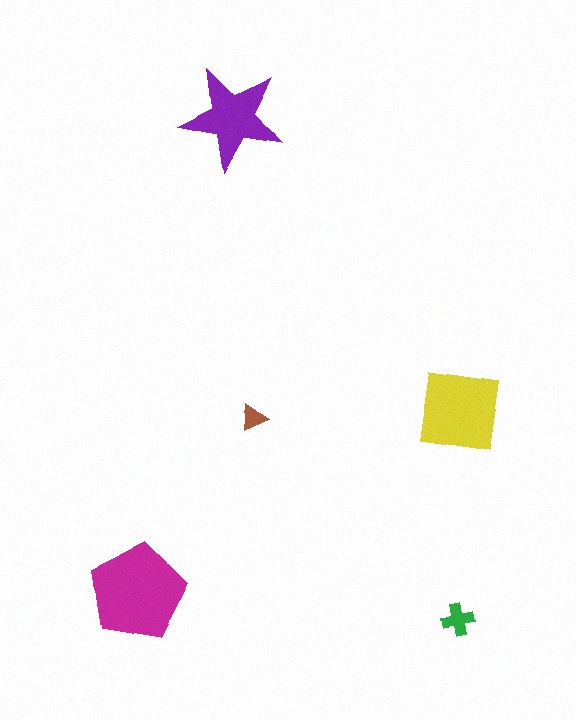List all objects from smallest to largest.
The brown triangle, the green cross, the purple star, the yellow square, the magenta pentagon.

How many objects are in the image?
There are 5 objects in the image.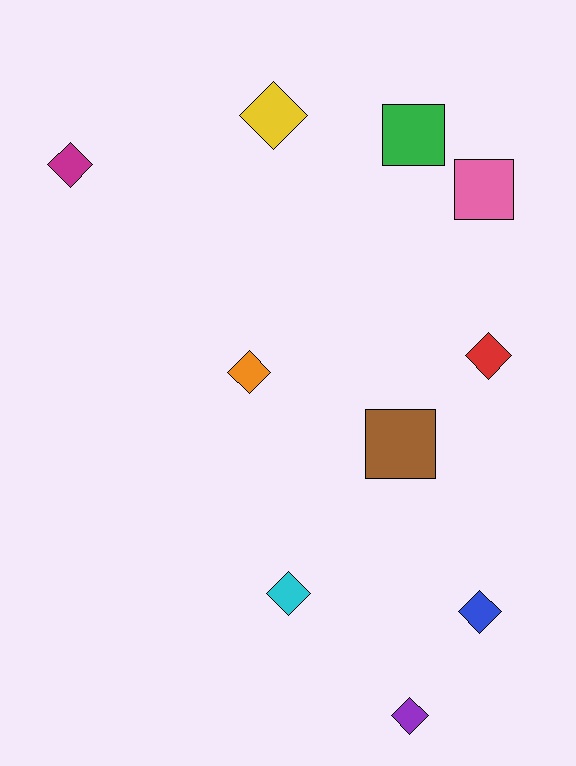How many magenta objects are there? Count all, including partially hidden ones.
There is 1 magenta object.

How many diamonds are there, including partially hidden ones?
There are 7 diamonds.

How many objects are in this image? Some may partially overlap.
There are 10 objects.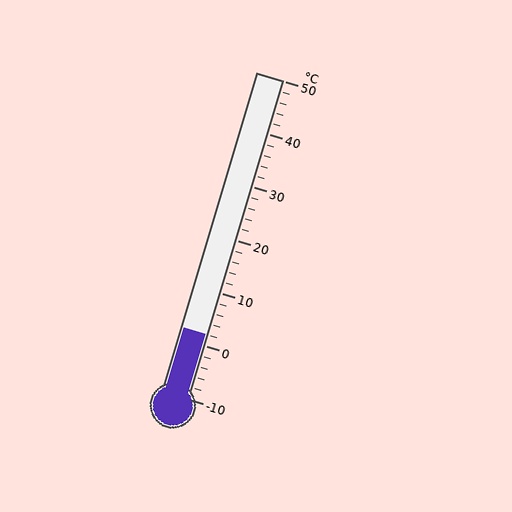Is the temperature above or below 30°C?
The temperature is below 30°C.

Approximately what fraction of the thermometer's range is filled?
The thermometer is filled to approximately 20% of its range.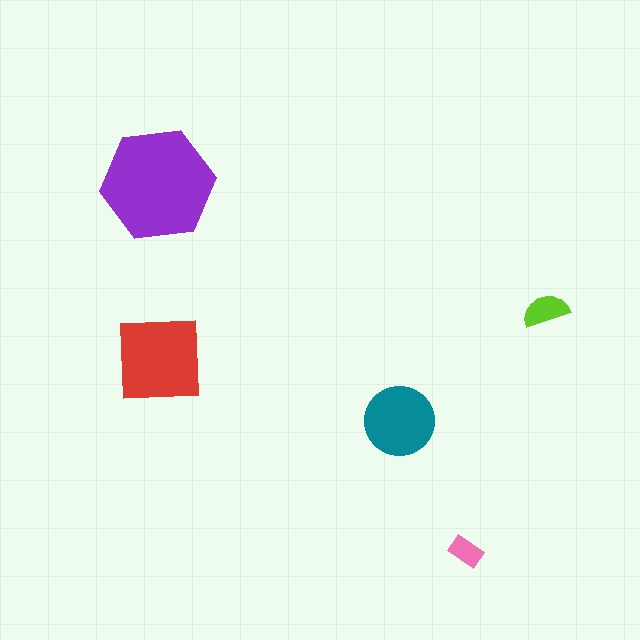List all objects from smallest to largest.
The pink rectangle, the lime semicircle, the teal circle, the red square, the purple hexagon.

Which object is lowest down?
The pink rectangle is bottommost.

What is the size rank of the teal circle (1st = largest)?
3rd.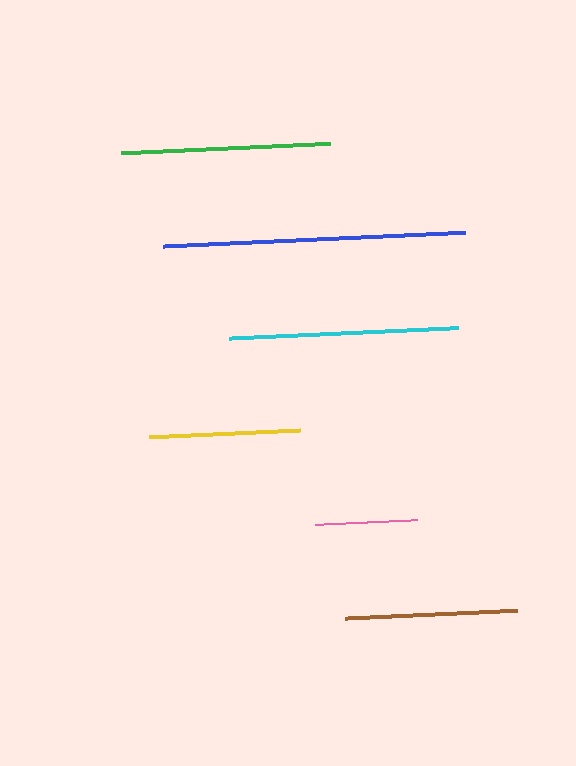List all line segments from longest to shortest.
From longest to shortest: blue, cyan, green, brown, yellow, pink.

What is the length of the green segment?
The green segment is approximately 209 pixels long.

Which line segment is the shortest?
The pink line is the shortest at approximately 103 pixels.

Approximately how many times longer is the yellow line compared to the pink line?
The yellow line is approximately 1.5 times the length of the pink line.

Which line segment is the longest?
The blue line is the longest at approximately 304 pixels.